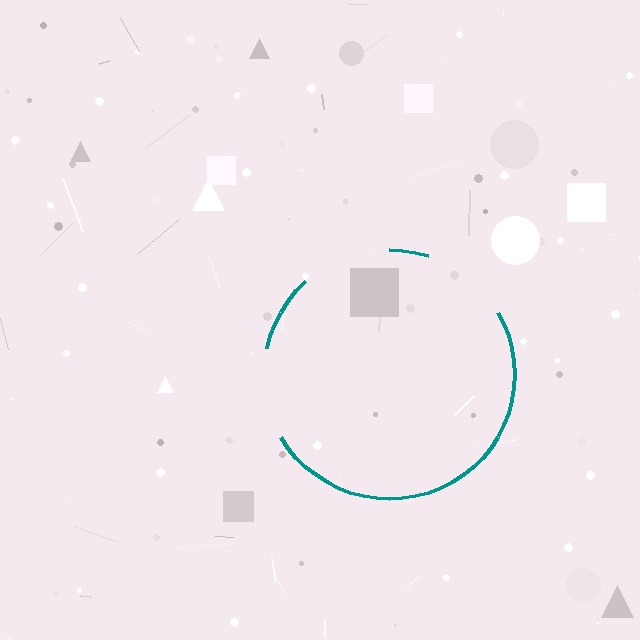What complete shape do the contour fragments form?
The contour fragments form a circle.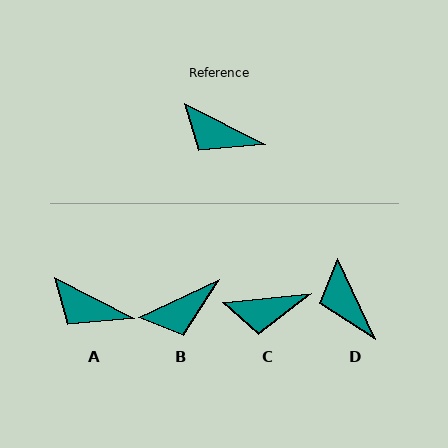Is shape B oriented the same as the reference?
No, it is off by about 52 degrees.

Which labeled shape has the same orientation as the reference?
A.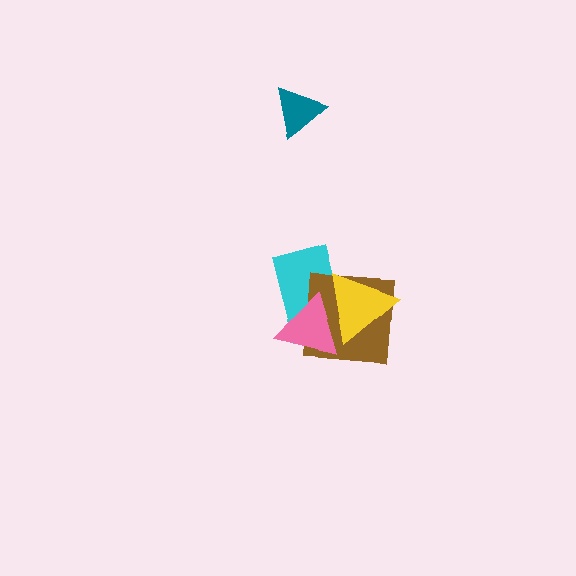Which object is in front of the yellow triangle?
The pink triangle is in front of the yellow triangle.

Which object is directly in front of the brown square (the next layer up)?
The yellow triangle is directly in front of the brown square.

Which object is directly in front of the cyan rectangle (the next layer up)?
The brown square is directly in front of the cyan rectangle.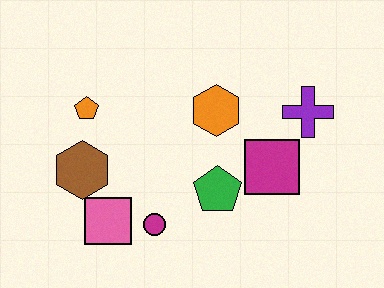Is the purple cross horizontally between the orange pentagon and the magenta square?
No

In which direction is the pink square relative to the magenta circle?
The pink square is to the left of the magenta circle.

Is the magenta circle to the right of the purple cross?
No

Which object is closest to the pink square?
The magenta circle is closest to the pink square.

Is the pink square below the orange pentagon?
Yes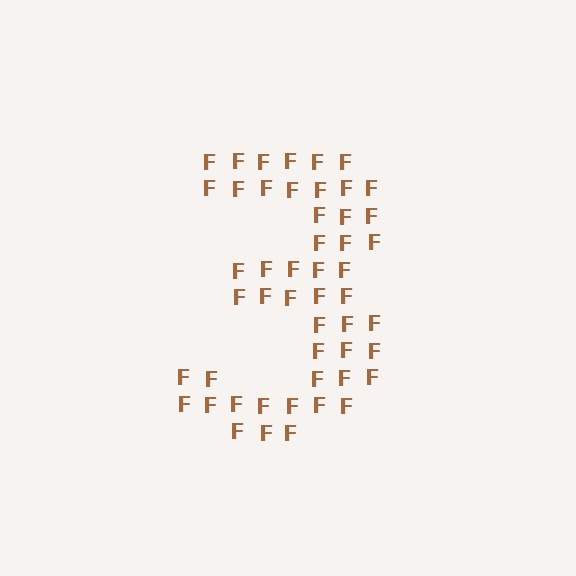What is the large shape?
The large shape is the digit 3.